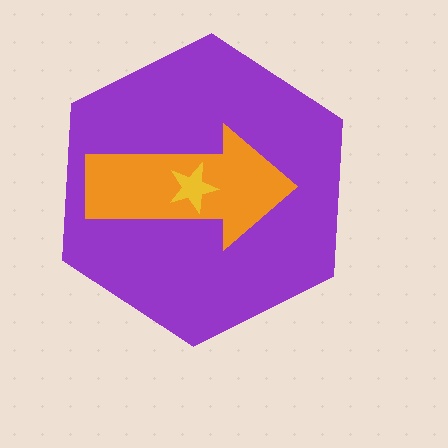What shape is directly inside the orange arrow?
The yellow star.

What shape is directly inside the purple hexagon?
The orange arrow.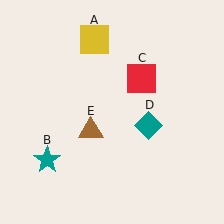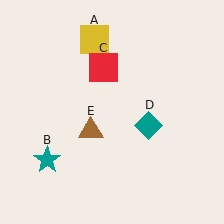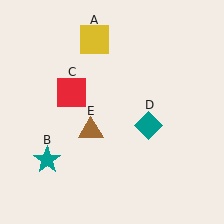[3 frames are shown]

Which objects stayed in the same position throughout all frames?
Yellow square (object A) and teal star (object B) and teal diamond (object D) and brown triangle (object E) remained stationary.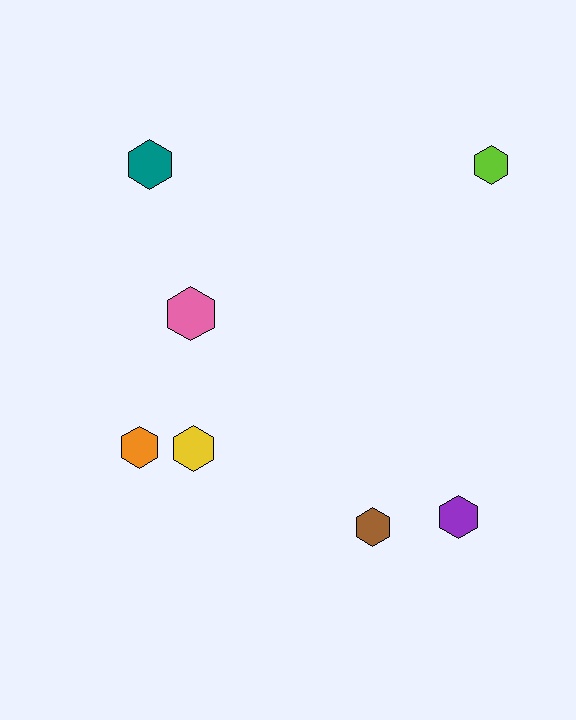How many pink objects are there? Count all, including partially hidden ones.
There is 1 pink object.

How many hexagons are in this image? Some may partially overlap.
There are 7 hexagons.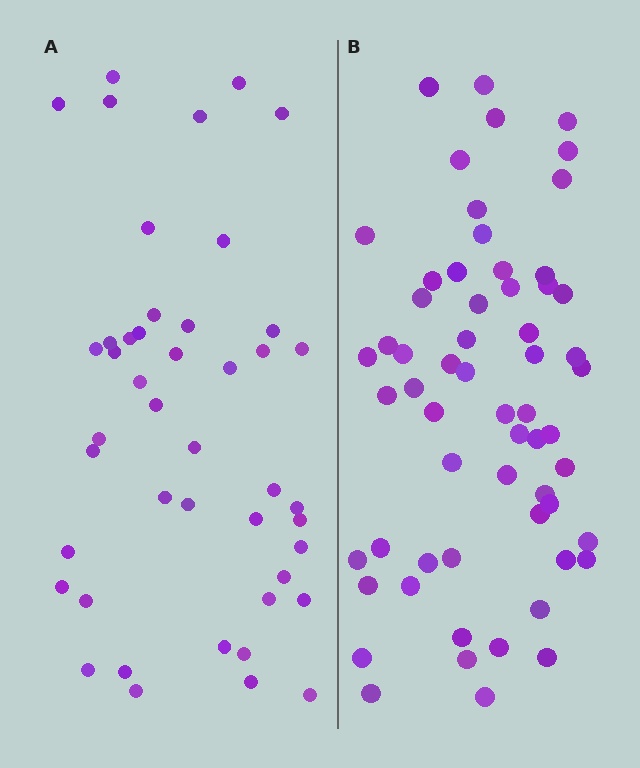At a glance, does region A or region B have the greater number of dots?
Region B (the right region) has more dots.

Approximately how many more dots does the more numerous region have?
Region B has approximately 15 more dots than region A.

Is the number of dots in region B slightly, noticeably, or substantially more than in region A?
Region B has noticeably more, but not dramatically so. The ratio is roughly 1.3 to 1.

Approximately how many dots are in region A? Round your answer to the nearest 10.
About 40 dots. (The exact count is 45, which rounds to 40.)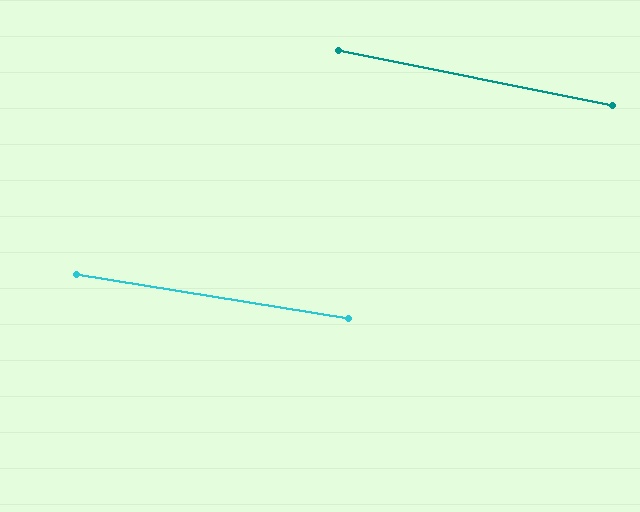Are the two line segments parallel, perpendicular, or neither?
Parallel — their directions differ by only 2.0°.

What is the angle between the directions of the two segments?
Approximately 2 degrees.